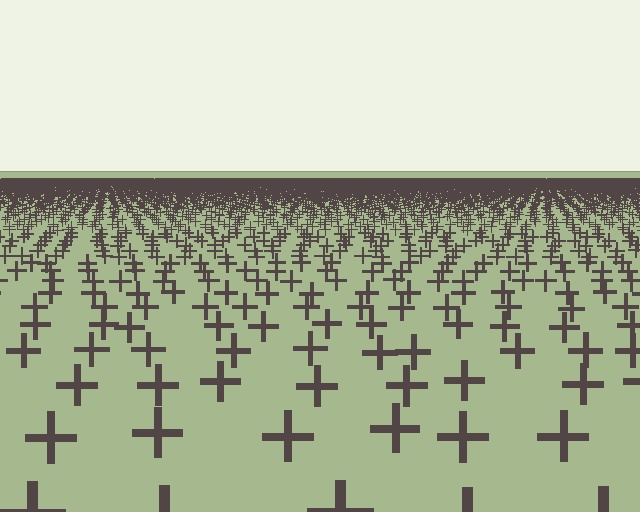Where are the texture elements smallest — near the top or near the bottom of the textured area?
Near the top.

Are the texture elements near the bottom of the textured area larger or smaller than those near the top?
Larger. Near the bottom, elements are closer to the viewer and appear at a bigger on-screen size.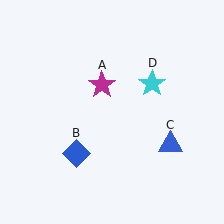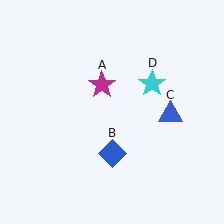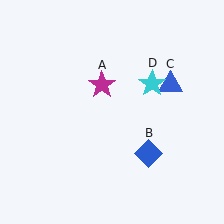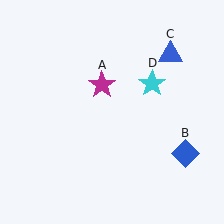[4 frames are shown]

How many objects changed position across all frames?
2 objects changed position: blue diamond (object B), blue triangle (object C).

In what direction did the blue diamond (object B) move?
The blue diamond (object B) moved right.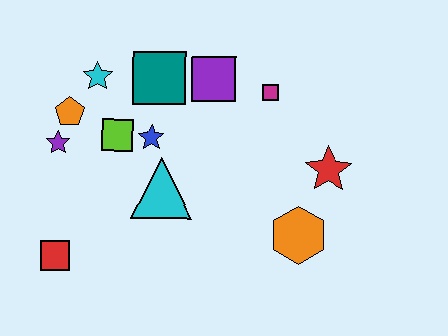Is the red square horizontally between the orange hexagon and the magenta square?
No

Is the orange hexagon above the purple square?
No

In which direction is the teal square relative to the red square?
The teal square is above the red square.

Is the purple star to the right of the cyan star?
No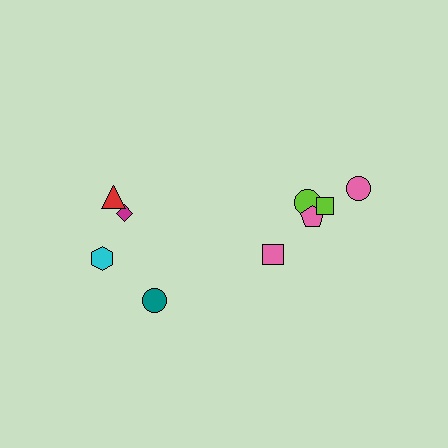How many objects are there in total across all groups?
There are 10 objects.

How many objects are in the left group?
There are 4 objects.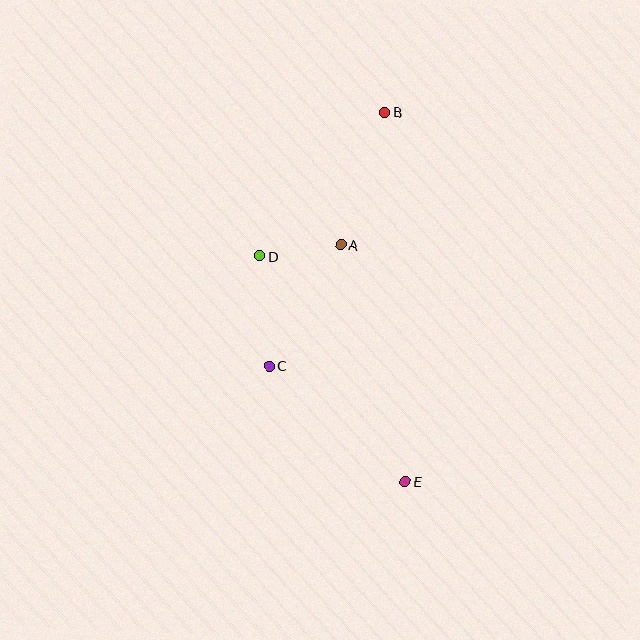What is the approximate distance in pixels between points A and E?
The distance between A and E is approximately 245 pixels.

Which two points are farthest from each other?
Points B and E are farthest from each other.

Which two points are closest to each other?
Points A and D are closest to each other.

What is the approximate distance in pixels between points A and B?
The distance between A and B is approximately 140 pixels.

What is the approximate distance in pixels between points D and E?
The distance between D and E is approximately 269 pixels.